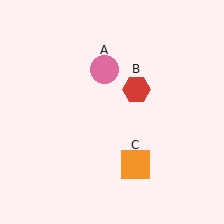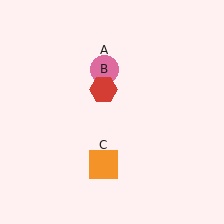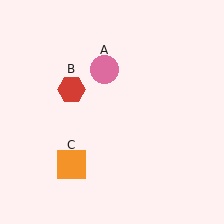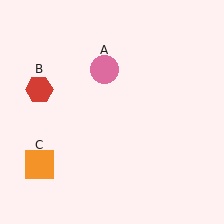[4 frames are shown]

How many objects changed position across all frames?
2 objects changed position: red hexagon (object B), orange square (object C).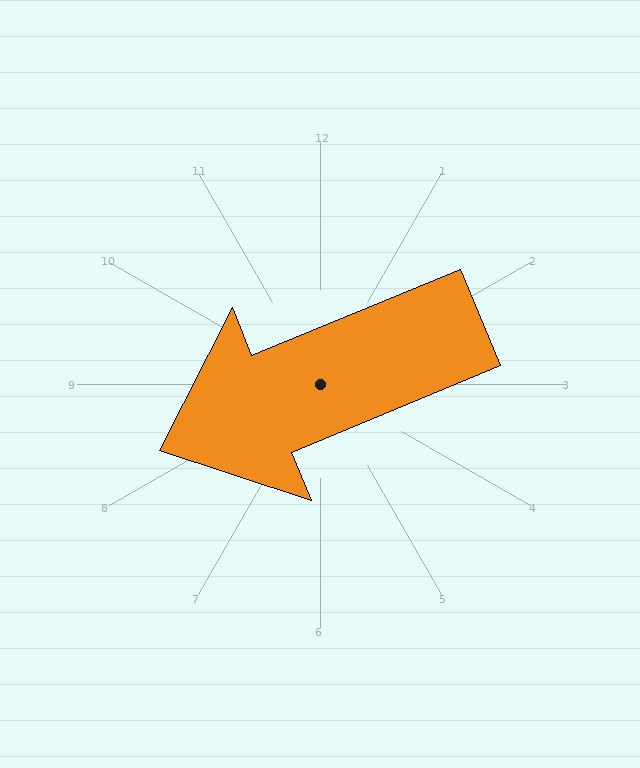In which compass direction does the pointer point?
West.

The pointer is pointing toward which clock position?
Roughly 8 o'clock.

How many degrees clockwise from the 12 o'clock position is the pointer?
Approximately 248 degrees.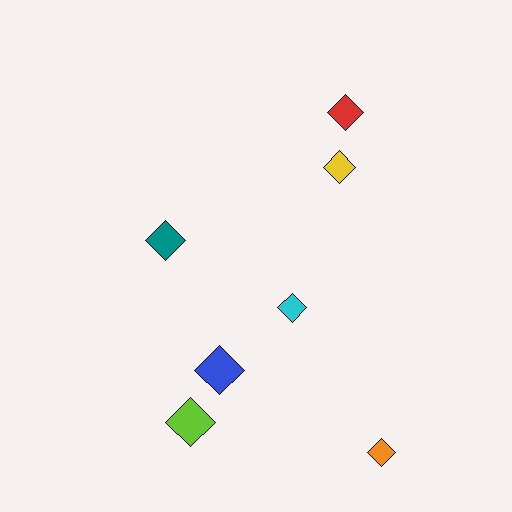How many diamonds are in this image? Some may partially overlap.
There are 7 diamonds.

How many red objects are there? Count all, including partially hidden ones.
There is 1 red object.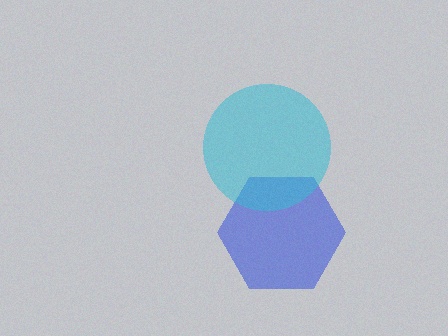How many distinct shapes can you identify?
There are 2 distinct shapes: a blue hexagon, a cyan circle.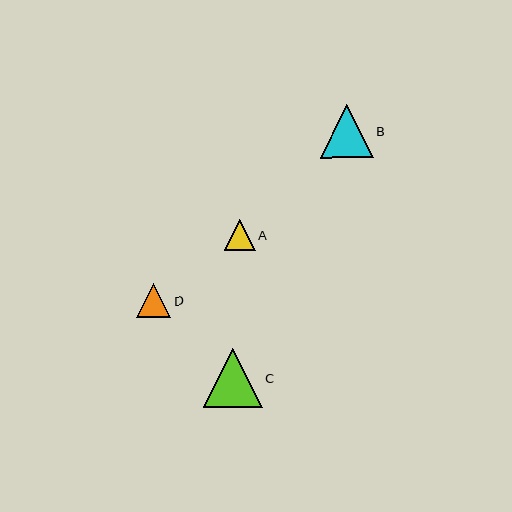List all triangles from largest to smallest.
From largest to smallest: C, B, D, A.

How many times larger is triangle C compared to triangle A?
Triangle C is approximately 1.9 times the size of triangle A.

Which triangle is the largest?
Triangle C is the largest with a size of approximately 59 pixels.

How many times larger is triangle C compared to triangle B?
Triangle C is approximately 1.1 times the size of triangle B.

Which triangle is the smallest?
Triangle A is the smallest with a size of approximately 31 pixels.